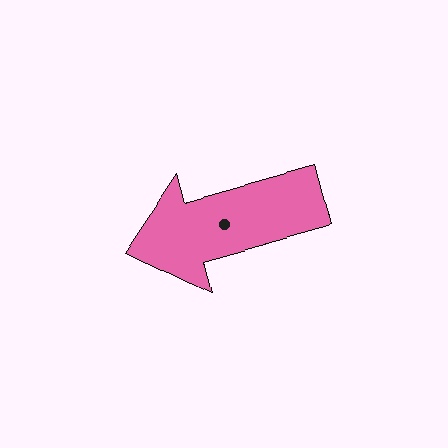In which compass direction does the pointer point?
West.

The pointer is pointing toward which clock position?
Roughly 8 o'clock.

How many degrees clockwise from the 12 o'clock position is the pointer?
Approximately 254 degrees.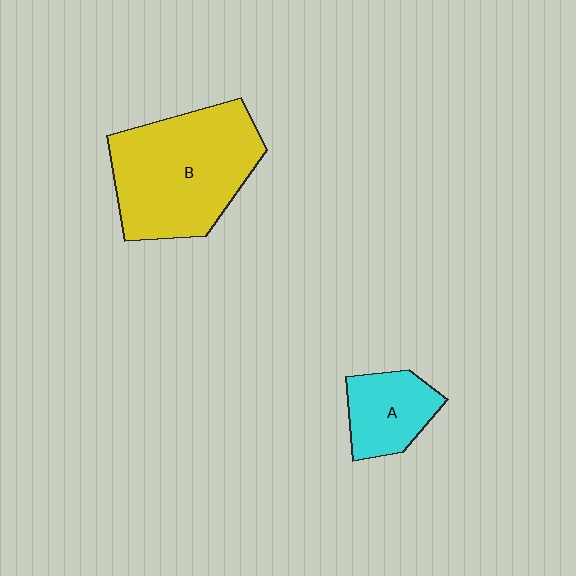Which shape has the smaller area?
Shape A (cyan).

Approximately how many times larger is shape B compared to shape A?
Approximately 2.4 times.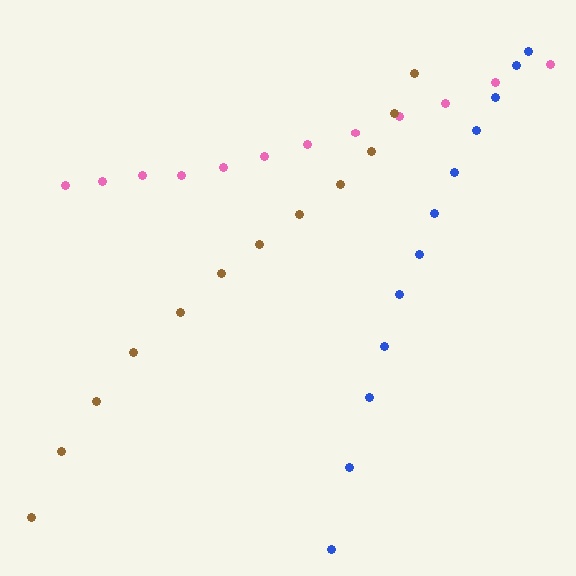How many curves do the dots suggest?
There are 3 distinct paths.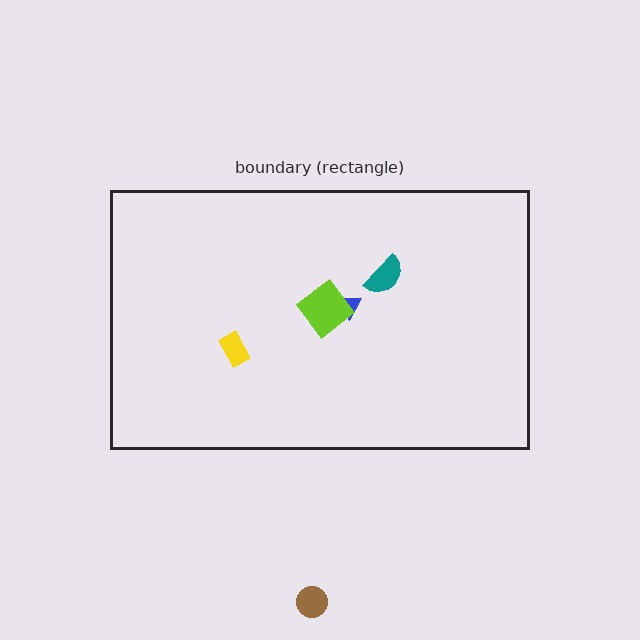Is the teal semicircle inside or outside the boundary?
Inside.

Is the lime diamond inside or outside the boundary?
Inside.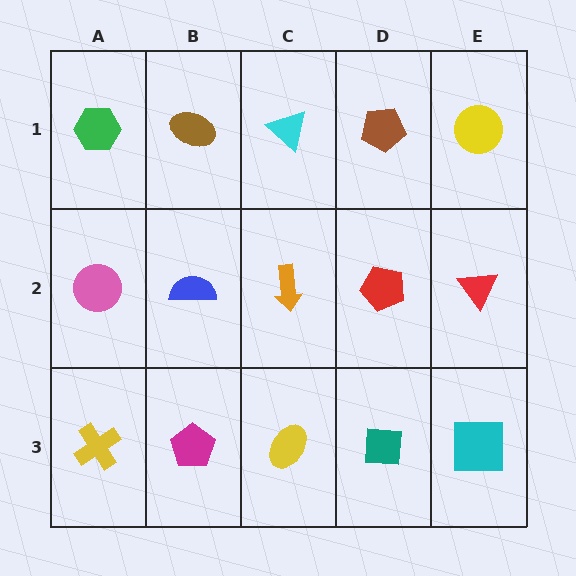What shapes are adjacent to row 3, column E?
A red triangle (row 2, column E), a teal square (row 3, column D).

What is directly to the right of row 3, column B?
A yellow ellipse.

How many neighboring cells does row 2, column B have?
4.